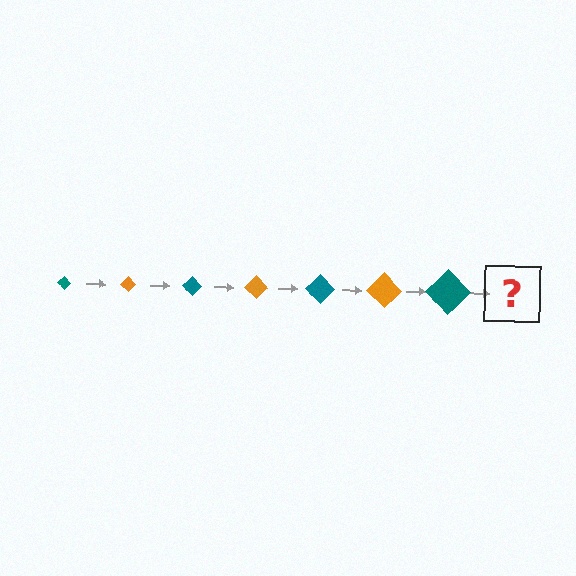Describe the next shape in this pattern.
It should be an orange diamond, larger than the previous one.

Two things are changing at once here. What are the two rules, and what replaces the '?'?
The two rules are that the diamond grows larger each step and the color cycles through teal and orange. The '?' should be an orange diamond, larger than the previous one.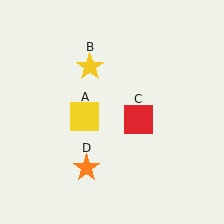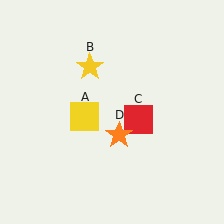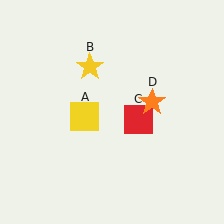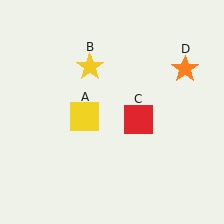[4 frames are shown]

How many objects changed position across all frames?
1 object changed position: orange star (object D).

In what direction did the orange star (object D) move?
The orange star (object D) moved up and to the right.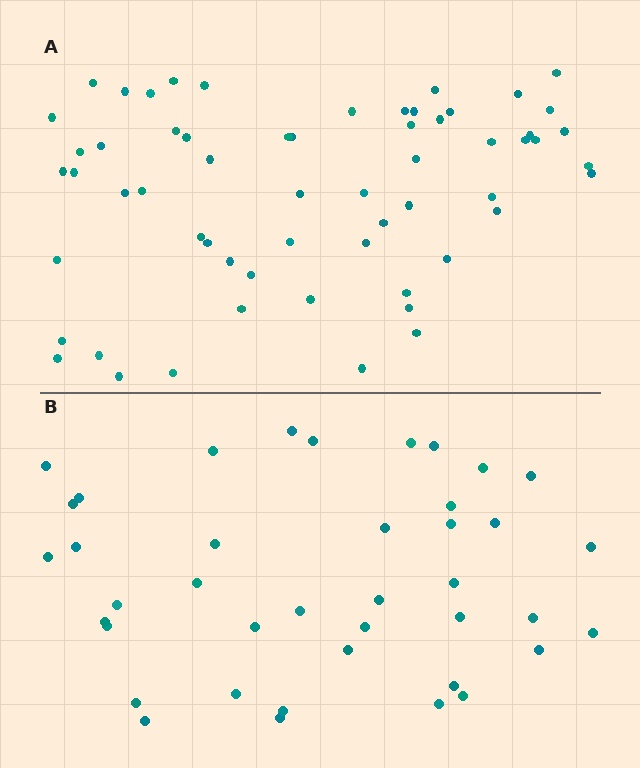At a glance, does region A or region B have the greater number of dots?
Region A (the top region) has more dots.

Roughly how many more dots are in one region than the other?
Region A has approximately 20 more dots than region B.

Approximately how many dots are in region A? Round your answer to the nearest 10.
About 60 dots.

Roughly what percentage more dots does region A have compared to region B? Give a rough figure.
About 50% more.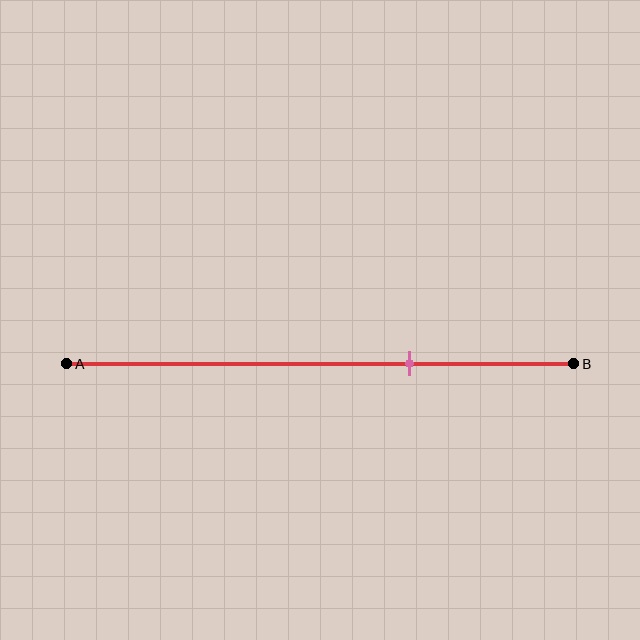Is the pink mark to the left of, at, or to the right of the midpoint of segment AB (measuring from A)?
The pink mark is to the right of the midpoint of segment AB.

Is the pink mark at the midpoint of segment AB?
No, the mark is at about 70% from A, not at the 50% midpoint.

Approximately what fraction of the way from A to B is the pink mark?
The pink mark is approximately 70% of the way from A to B.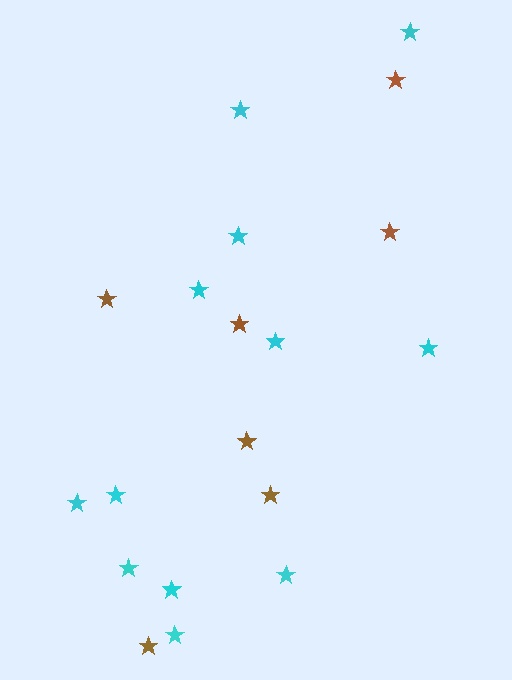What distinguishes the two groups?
There are 2 groups: one group of brown stars (7) and one group of cyan stars (12).